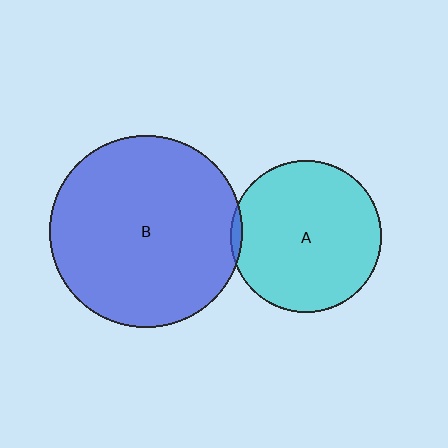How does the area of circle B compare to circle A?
Approximately 1.6 times.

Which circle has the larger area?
Circle B (blue).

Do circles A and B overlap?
Yes.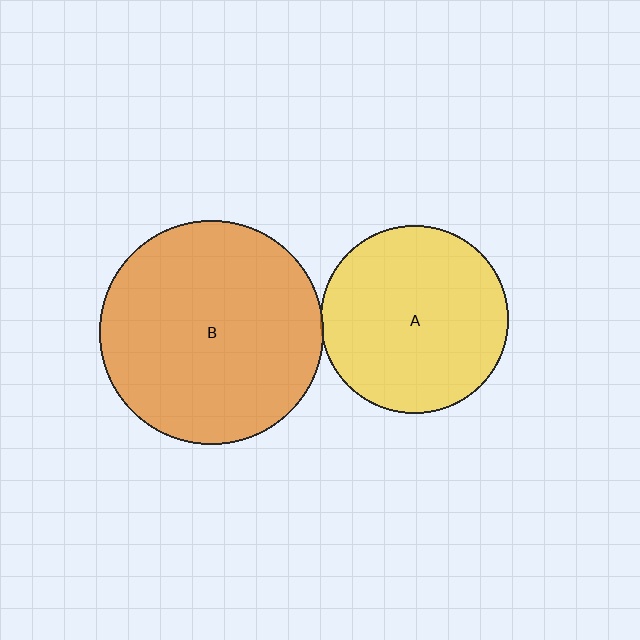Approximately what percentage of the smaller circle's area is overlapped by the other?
Approximately 5%.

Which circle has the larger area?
Circle B (orange).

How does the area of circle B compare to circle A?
Approximately 1.4 times.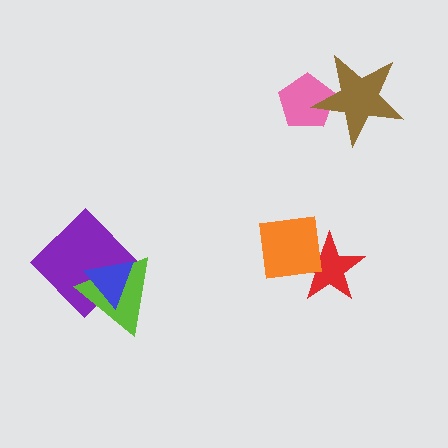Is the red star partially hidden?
Yes, it is partially covered by another shape.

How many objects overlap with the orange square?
1 object overlaps with the orange square.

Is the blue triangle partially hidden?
No, no other shape covers it.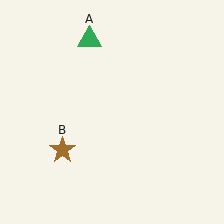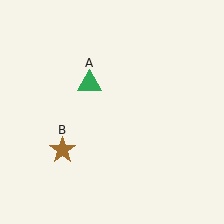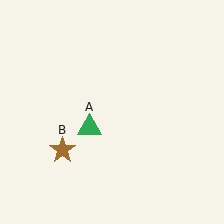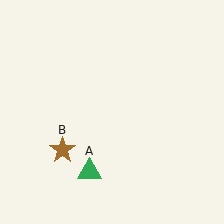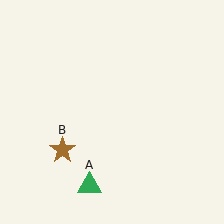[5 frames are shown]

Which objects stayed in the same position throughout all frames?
Brown star (object B) remained stationary.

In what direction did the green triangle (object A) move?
The green triangle (object A) moved down.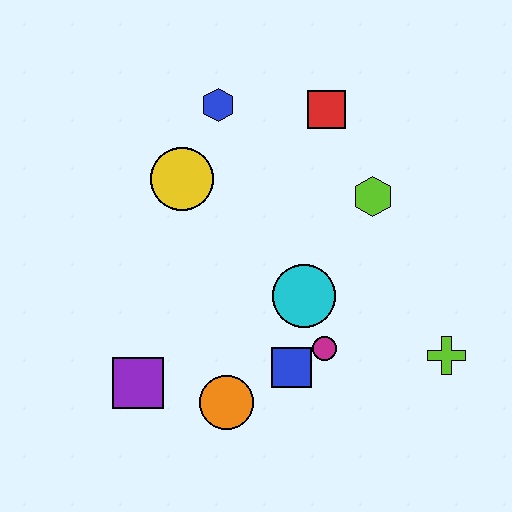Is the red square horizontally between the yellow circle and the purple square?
No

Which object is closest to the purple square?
The orange circle is closest to the purple square.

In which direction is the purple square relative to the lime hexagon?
The purple square is to the left of the lime hexagon.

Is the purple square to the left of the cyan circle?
Yes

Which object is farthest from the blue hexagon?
The lime cross is farthest from the blue hexagon.